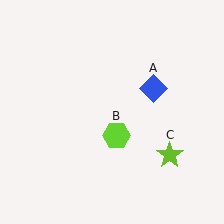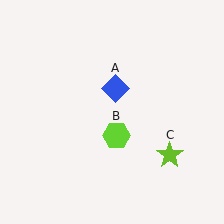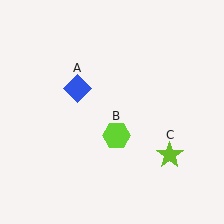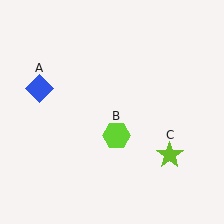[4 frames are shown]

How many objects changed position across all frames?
1 object changed position: blue diamond (object A).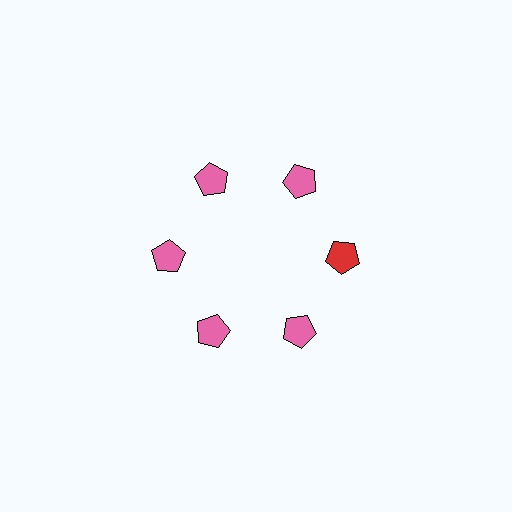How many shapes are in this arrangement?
There are 6 shapes arranged in a ring pattern.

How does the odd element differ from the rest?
It has a different color: red instead of pink.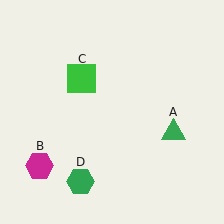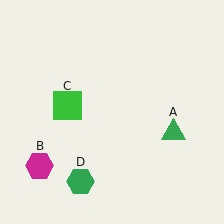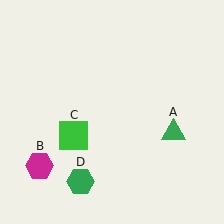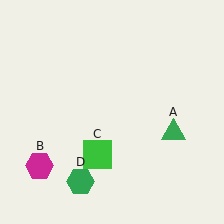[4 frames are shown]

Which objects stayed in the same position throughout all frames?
Green triangle (object A) and magenta hexagon (object B) and green hexagon (object D) remained stationary.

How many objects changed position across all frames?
1 object changed position: green square (object C).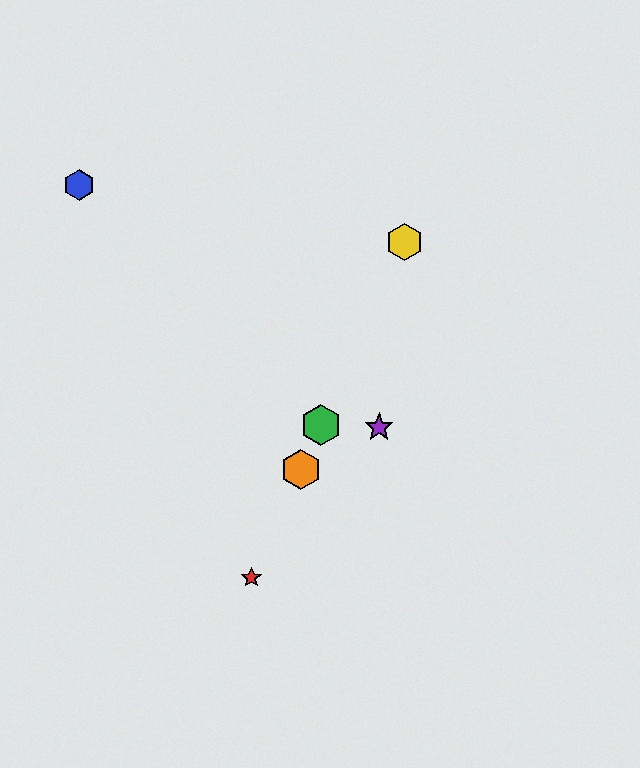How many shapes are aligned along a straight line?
4 shapes (the red star, the green hexagon, the yellow hexagon, the orange hexagon) are aligned along a straight line.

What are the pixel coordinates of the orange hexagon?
The orange hexagon is at (301, 469).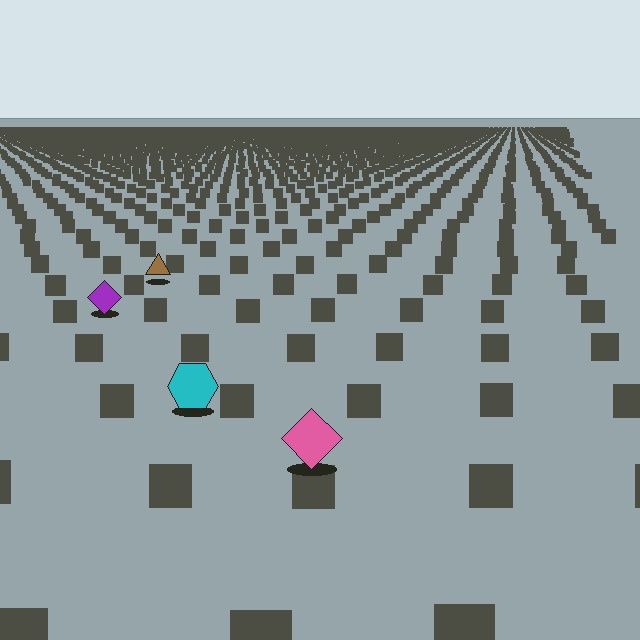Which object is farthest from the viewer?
The brown triangle is farthest from the viewer. It appears smaller and the ground texture around it is denser.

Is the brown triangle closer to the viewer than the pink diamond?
No. The pink diamond is closer — you can tell from the texture gradient: the ground texture is coarser near it.